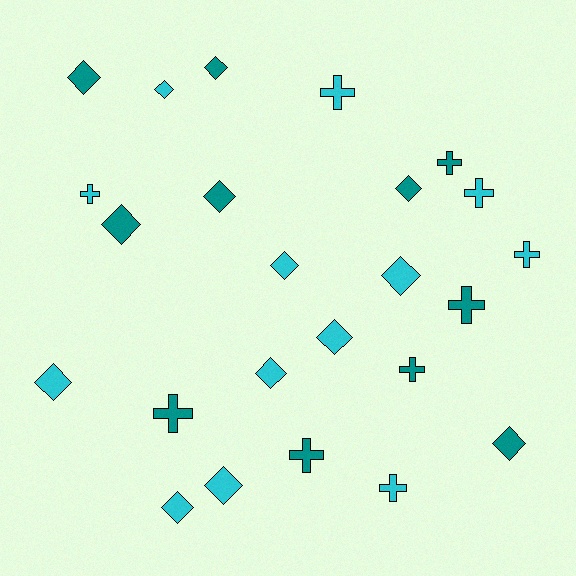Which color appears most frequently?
Cyan, with 13 objects.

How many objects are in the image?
There are 24 objects.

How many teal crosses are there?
There are 5 teal crosses.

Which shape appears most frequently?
Diamond, with 14 objects.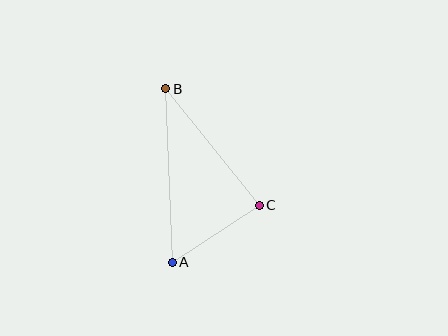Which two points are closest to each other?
Points A and C are closest to each other.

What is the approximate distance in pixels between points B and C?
The distance between B and C is approximately 149 pixels.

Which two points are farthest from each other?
Points A and B are farthest from each other.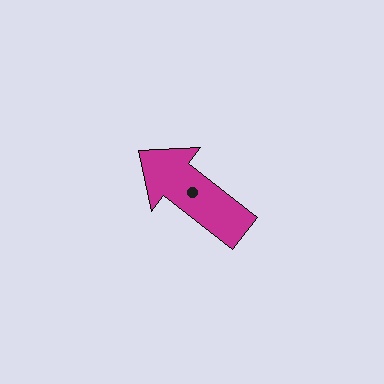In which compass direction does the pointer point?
Northwest.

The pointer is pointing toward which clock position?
Roughly 10 o'clock.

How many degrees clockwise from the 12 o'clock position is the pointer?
Approximately 308 degrees.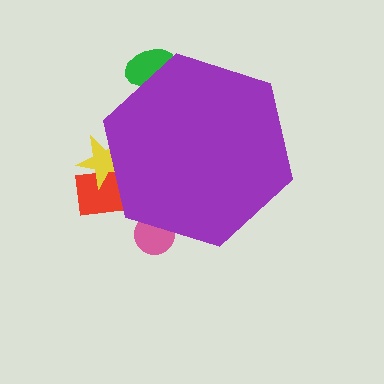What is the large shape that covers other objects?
A purple hexagon.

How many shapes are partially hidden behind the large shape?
4 shapes are partially hidden.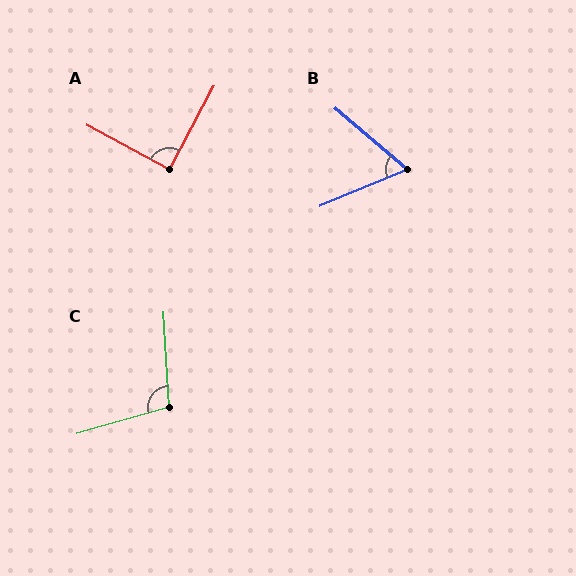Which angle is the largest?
C, at approximately 102 degrees.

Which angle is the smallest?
B, at approximately 62 degrees.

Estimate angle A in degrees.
Approximately 90 degrees.